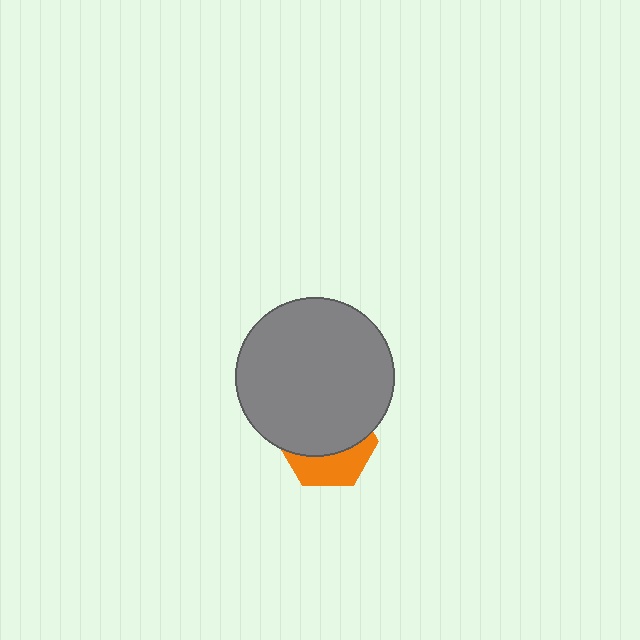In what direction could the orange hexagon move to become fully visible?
The orange hexagon could move down. That would shift it out from behind the gray circle entirely.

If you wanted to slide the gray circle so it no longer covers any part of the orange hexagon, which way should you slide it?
Slide it up — that is the most direct way to separate the two shapes.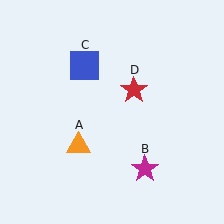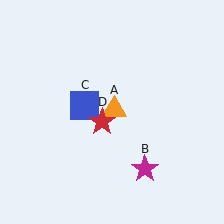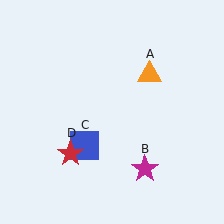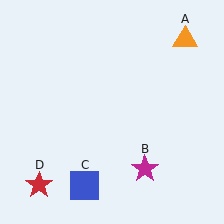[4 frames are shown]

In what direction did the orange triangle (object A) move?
The orange triangle (object A) moved up and to the right.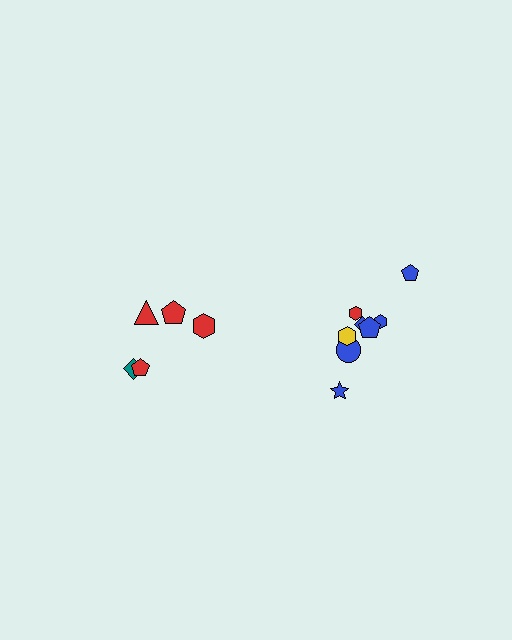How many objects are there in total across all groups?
There are 13 objects.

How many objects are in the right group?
There are 8 objects.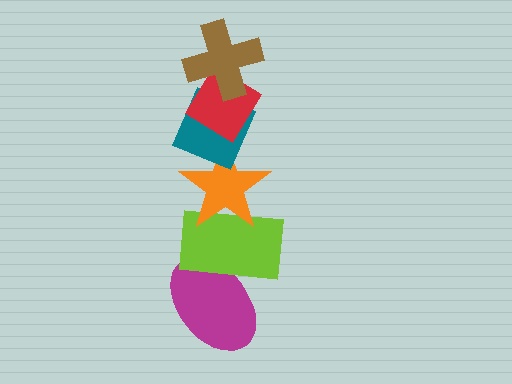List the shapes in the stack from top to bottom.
From top to bottom: the brown cross, the red diamond, the teal diamond, the orange star, the lime rectangle, the magenta ellipse.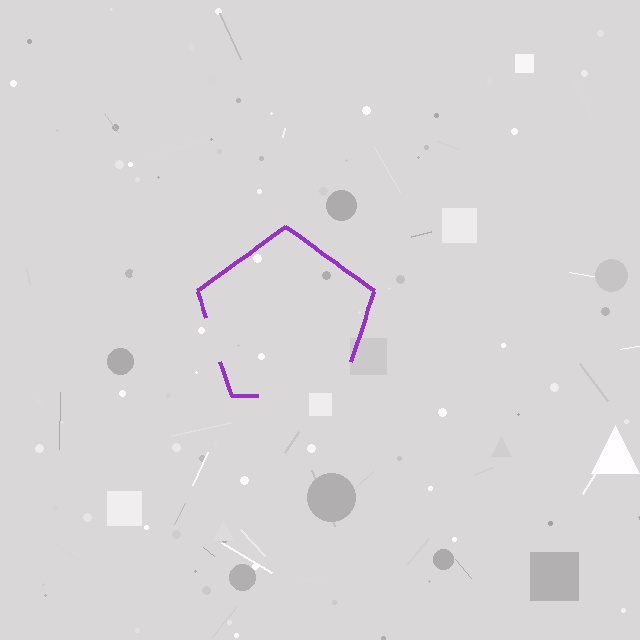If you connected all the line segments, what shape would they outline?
They would outline a pentagon.